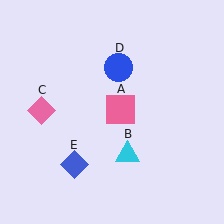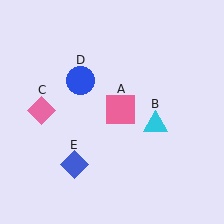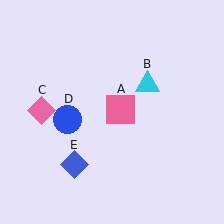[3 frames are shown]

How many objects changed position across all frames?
2 objects changed position: cyan triangle (object B), blue circle (object D).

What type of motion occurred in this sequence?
The cyan triangle (object B), blue circle (object D) rotated counterclockwise around the center of the scene.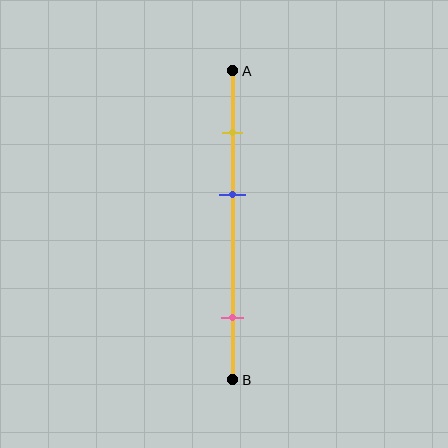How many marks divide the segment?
There are 3 marks dividing the segment.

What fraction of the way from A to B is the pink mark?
The pink mark is approximately 80% (0.8) of the way from A to B.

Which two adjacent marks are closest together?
The yellow and blue marks are the closest adjacent pair.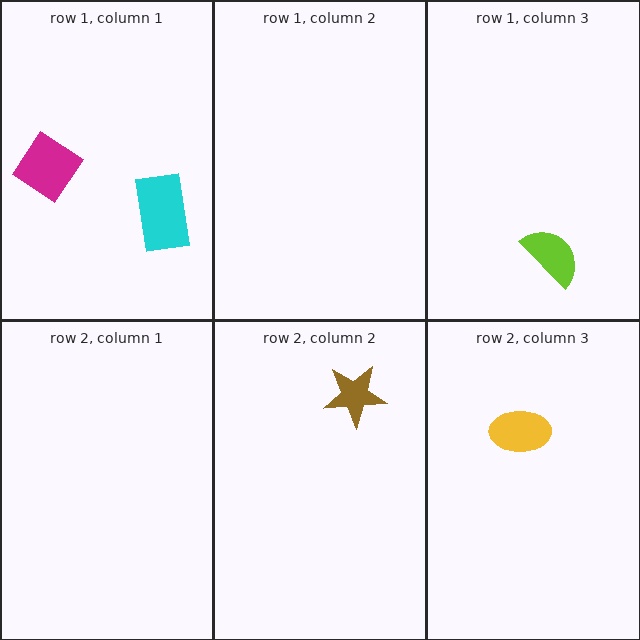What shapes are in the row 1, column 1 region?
The magenta diamond, the cyan rectangle.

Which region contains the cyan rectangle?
The row 1, column 1 region.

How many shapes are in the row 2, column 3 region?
1.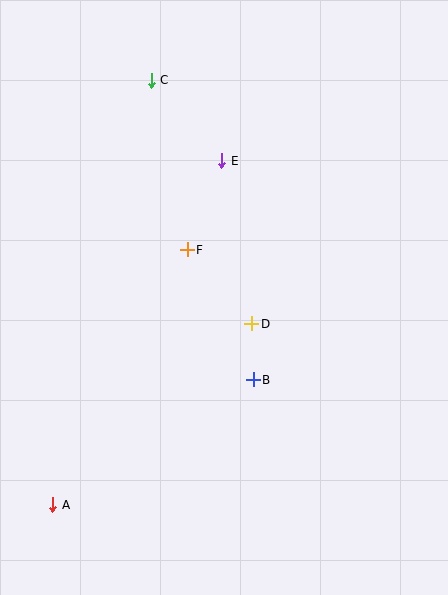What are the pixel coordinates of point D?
Point D is at (252, 324).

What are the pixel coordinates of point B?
Point B is at (253, 380).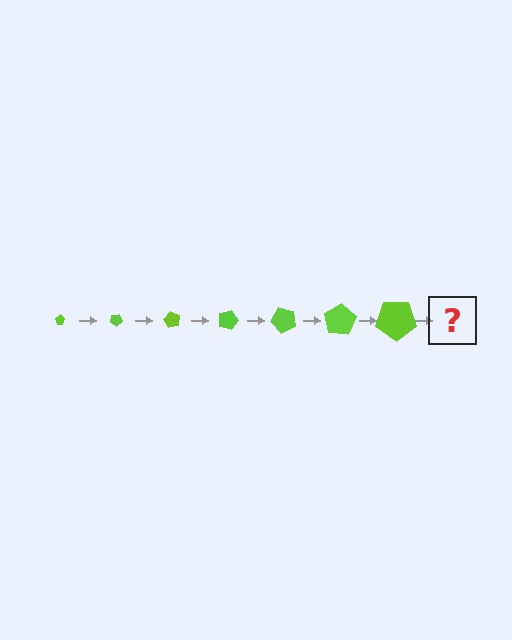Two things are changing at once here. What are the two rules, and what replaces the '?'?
The two rules are that the pentagon grows larger each step and it rotates 30 degrees each step. The '?' should be a pentagon, larger than the previous one and rotated 210 degrees from the start.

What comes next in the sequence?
The next element should be a pentagon, larger than the previous one and rotated 210 degrees from the start.